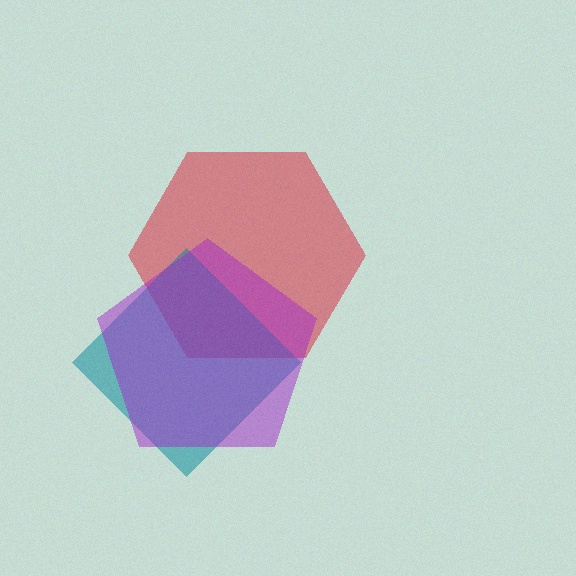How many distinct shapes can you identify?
There are 3 distinct shapes: a red hexagon, a teal diamond, a purple pentagon.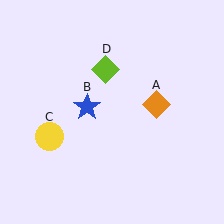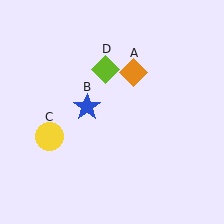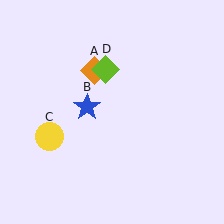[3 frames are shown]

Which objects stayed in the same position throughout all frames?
Blue star (object B) and yellow circle (object C) and lime diamond (object D) remained stationary.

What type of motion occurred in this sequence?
The orange diamond (object A) rotated counterclockwise around the center of the scene.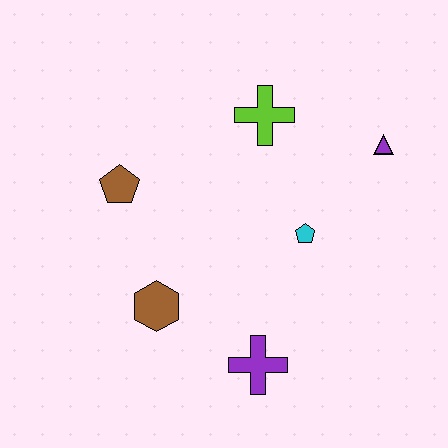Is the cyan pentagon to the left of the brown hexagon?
No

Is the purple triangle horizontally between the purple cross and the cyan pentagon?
No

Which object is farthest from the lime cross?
The purple cross is farthest from the lime cross.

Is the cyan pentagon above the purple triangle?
No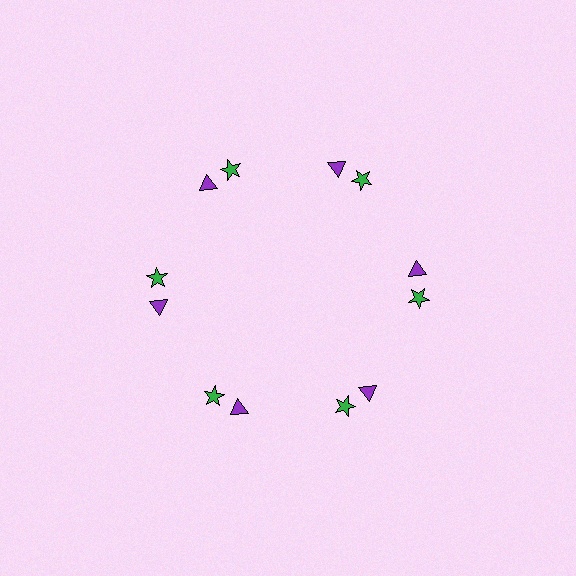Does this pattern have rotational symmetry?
Yes, this pattern has 6-fold rotational symmetry. It looks the same after rotating 60 degrees around the center.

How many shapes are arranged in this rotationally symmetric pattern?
There are 12 shapes, arranged in 6 groups of 2.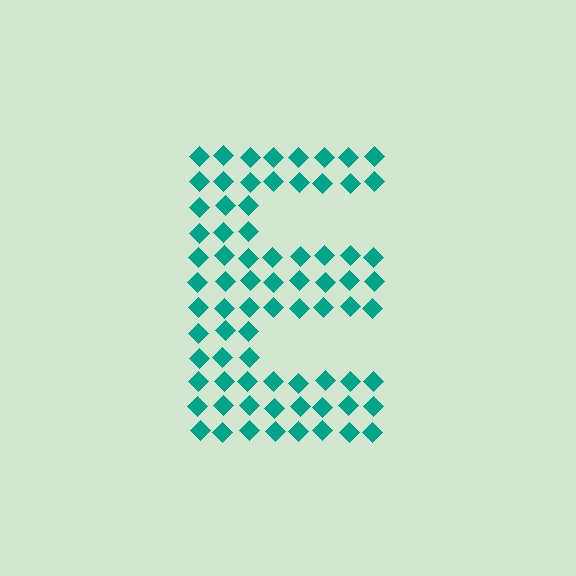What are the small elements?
The small elements are diamonds.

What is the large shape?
The large shape is the letter E.